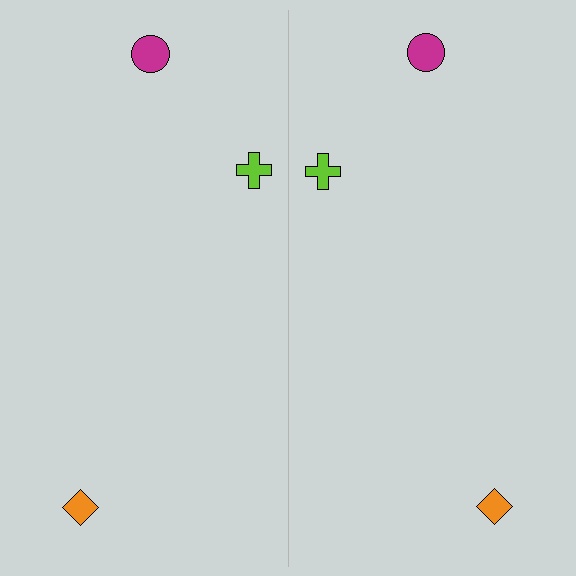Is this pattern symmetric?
Yes, this pattern has bilateral (reflection) symmetry.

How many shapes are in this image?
There are 6 shapes in this image.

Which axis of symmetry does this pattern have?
The pattern has a vertical axis of symmetry running through the center of the image.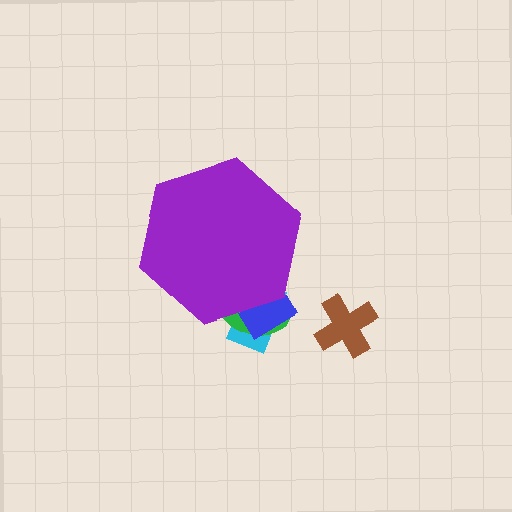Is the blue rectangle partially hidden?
Yes, the blue rectangle is partially hidden behind the purple hexagon.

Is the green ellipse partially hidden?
Yes, the green ellipse is partially hidden behind the purple hexagon.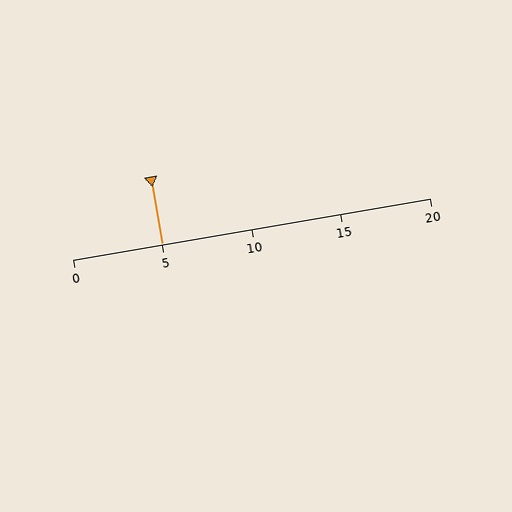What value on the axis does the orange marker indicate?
The marker indicates approximately 5.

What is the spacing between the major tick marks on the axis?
The major ticks are spaced 5 apart.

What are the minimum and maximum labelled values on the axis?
The axis runs from 0 to 20.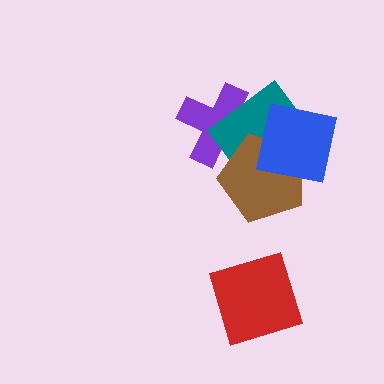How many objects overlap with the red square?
0 objects overlap with the red square.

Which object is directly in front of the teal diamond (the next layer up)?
The brown pentagon is directly in front of the teal diamond.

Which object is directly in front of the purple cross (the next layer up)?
The teal diamond is directly in front of the purple cross.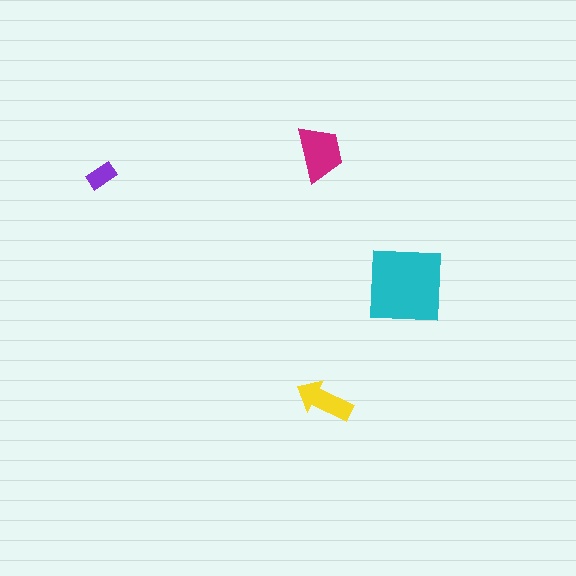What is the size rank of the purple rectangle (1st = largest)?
4th.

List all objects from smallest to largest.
The purple rectangle, the yellow arrow, the magenta trapezoid, the cyan square.